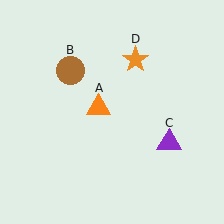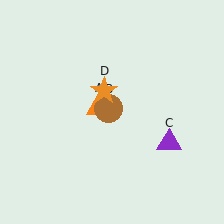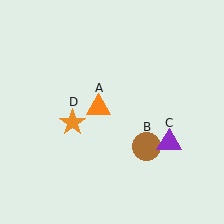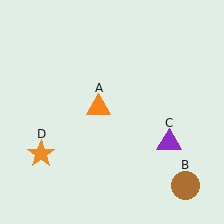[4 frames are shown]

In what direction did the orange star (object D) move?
The orange star (object D) moved down and to the left.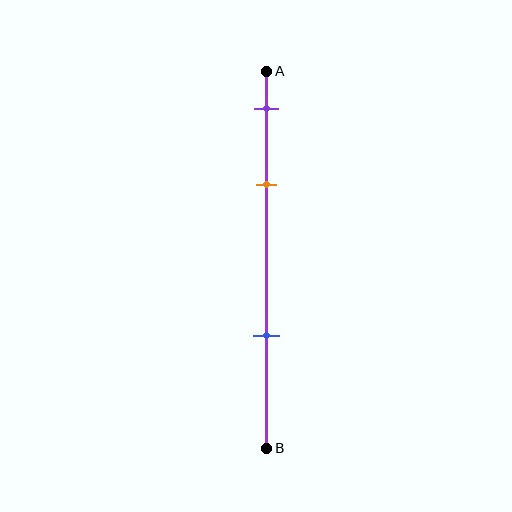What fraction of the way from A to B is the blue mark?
The blue mark is approximately 70% (0.7) of the way from A to B.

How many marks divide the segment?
There are 3 marks dividing the segment.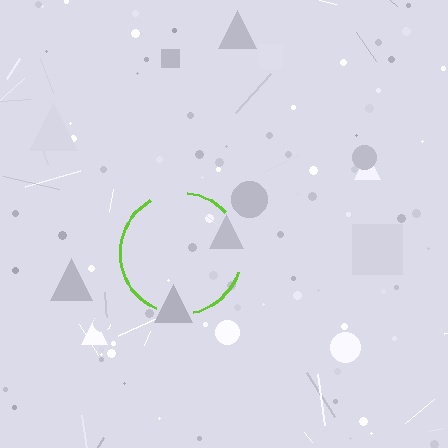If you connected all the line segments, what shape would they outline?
They would outline a circle.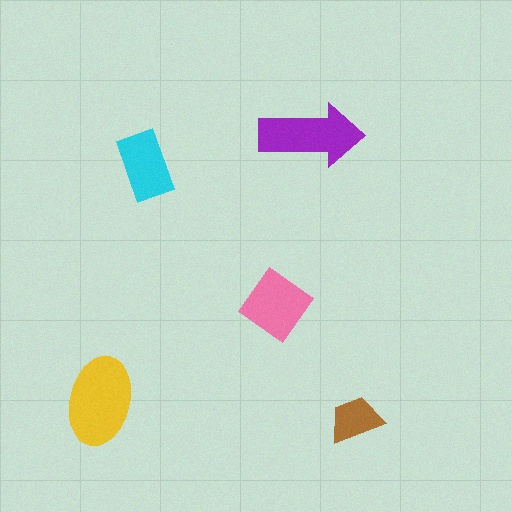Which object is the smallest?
The brown trapezoid.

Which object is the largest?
The yellow ellipse.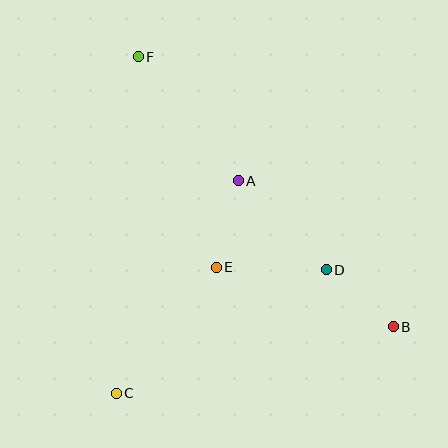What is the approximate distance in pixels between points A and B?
The distance between A and B is approximately 213 pixels.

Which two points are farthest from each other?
Points B and F are farthest from each other.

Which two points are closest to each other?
Points B and D are closest to each other.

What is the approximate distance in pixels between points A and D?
The distance between A and D is approximately 125 pixels.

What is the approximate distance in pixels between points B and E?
The distance between B and E is approximately 186 pixels.